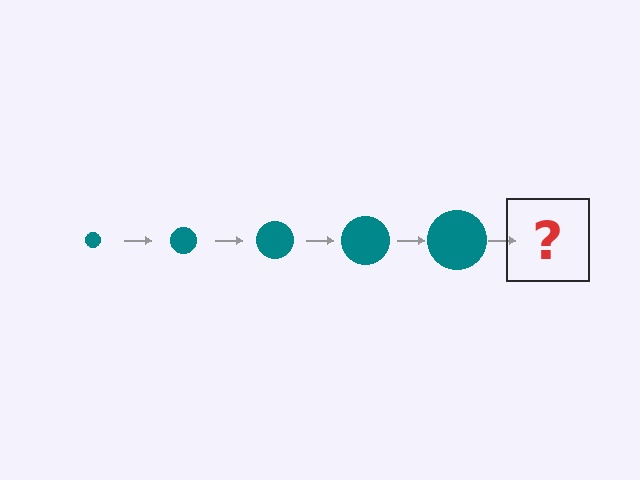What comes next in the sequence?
The next element should be a teal circle, larger than the previous one.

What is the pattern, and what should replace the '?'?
The pattern is that the circle gets progressively larger each step. The '?' should be a teal circle, larger than the previous one.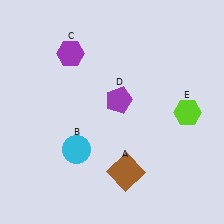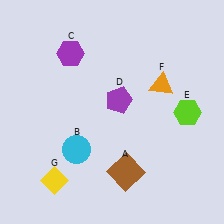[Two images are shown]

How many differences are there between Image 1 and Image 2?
There are 2 differences between the two images.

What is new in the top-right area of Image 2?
An orange triangle (F) was added in the top-right area of Image 2.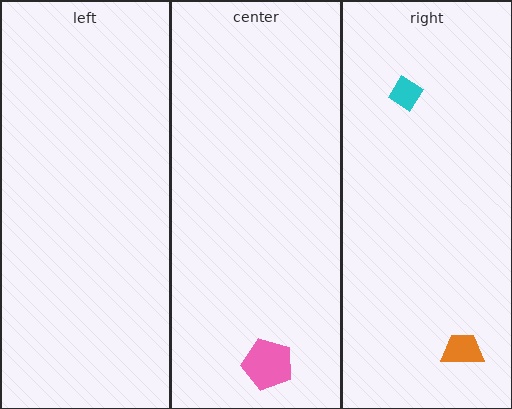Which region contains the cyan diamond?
The right region.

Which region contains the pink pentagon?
The center region.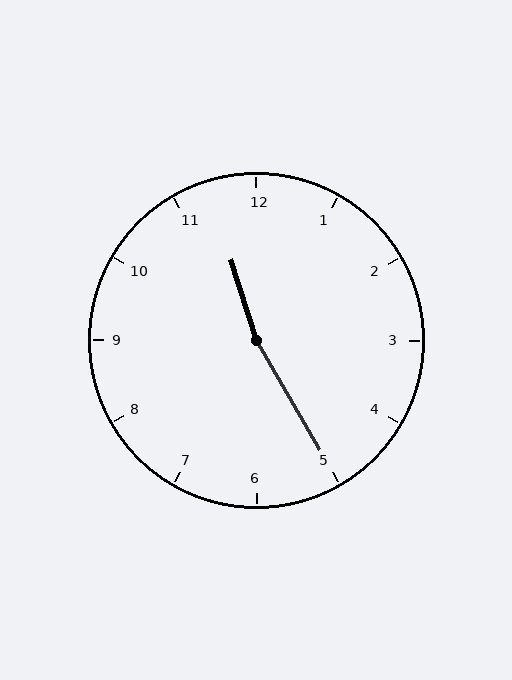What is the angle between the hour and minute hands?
Approximately 168 degrees.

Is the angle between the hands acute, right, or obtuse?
It is obtuse.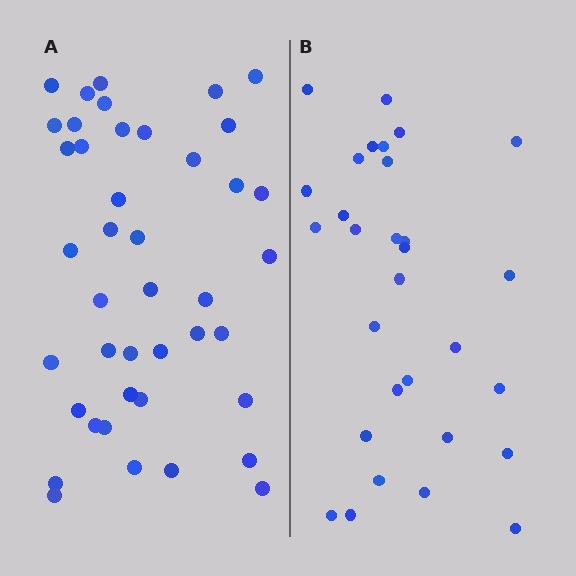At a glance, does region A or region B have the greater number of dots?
Region A (the left region) has more dots.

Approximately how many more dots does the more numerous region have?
Region A has roughly 12 or so more dots than region B.